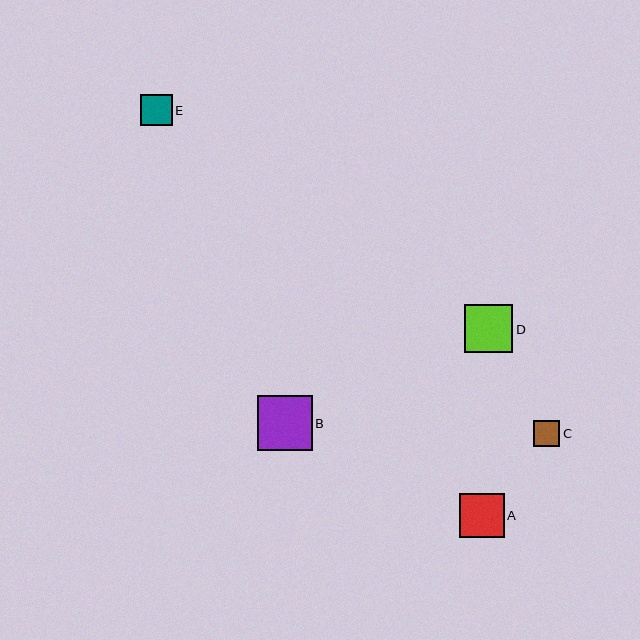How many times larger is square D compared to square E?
Square D is approximately 1.5 times the size of square E.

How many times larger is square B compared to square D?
Square B is approximately 1.1 times the size of square D.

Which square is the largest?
Square B is the largest with a size of approximately 55 pixels.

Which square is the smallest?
Square C is the smallest with a size of approximately 26 pixels.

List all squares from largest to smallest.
From largest to smallest: B, D, A, E, C.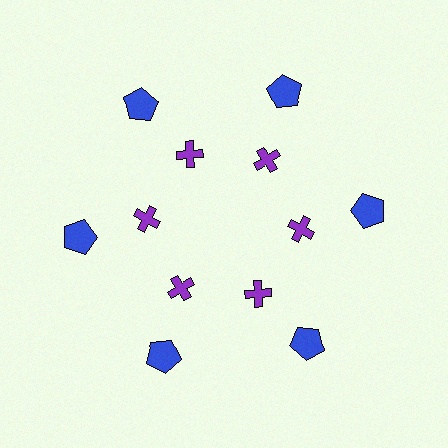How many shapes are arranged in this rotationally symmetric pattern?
There are 12 shapes, arranged in 6 groups of 2.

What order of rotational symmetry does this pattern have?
This pattern has 6-fold rotational symmetry.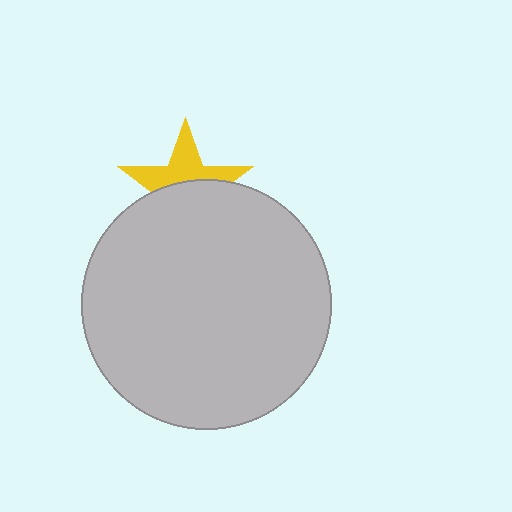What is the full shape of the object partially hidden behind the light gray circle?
The partially hidden object is a yellow star.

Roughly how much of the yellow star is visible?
About half of it is visible (roughly 47%).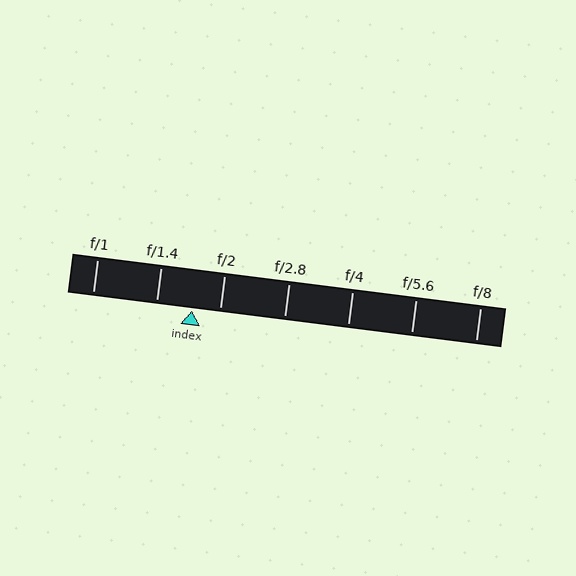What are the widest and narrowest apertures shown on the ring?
The widest aperture shown is f/1 and the narrowest is f/8.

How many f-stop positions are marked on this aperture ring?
There are 7 f-stop positions marked.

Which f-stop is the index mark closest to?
The index mark is closest to f/2.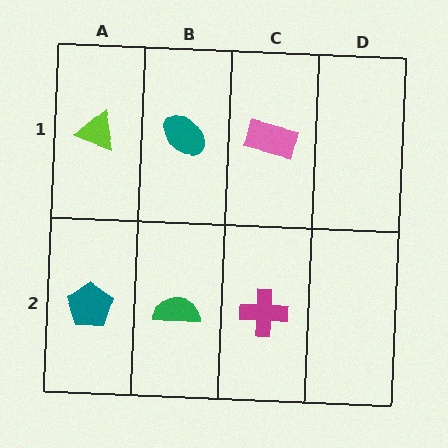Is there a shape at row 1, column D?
No, that cell is empty.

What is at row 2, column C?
A magenta cross.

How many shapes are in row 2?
3 shapes.